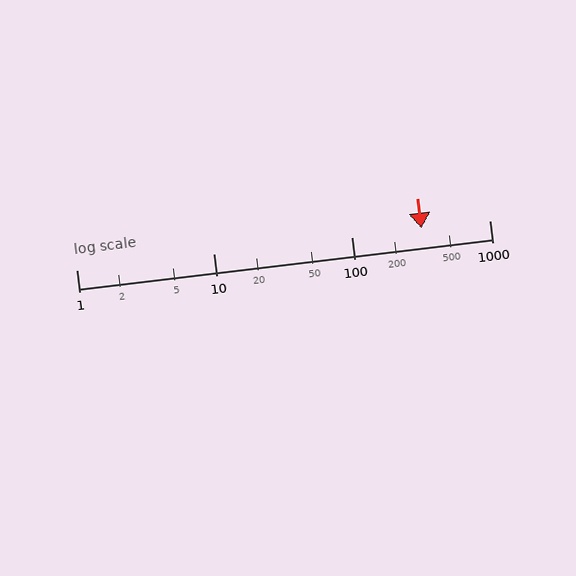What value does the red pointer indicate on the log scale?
The pointer indicates approximately 320.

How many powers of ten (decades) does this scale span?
The scale spans 3 decades, from 1 to 1000.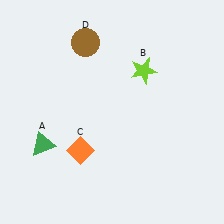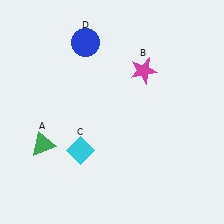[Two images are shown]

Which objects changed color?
B changed from lime to magenta. C changed from orange to cyan. D changed from brown to blue.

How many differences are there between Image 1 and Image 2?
There are 3 differences between the two images.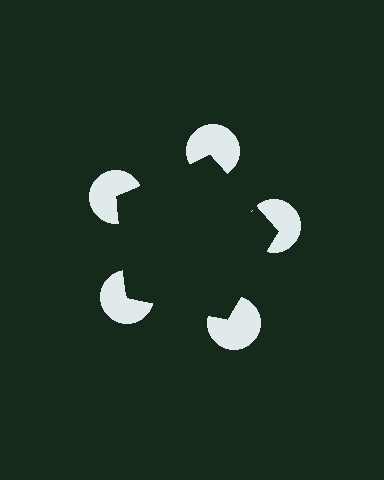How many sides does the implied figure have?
5 sides.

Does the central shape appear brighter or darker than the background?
It typically appears slightly darker than the background, even though no actual brightness change is drawn.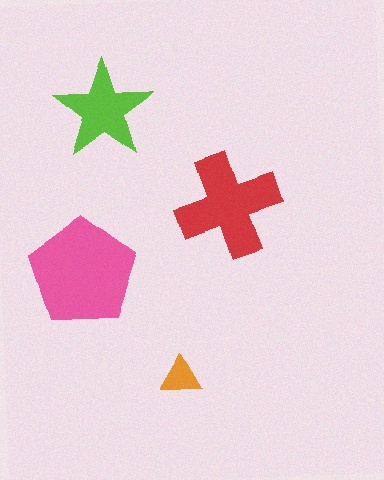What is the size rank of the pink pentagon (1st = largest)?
1st.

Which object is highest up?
The lime star is topmost.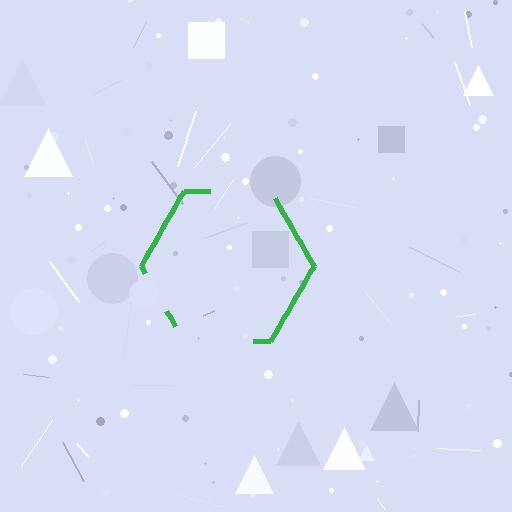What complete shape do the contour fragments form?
The contour fragments form a hexagon.